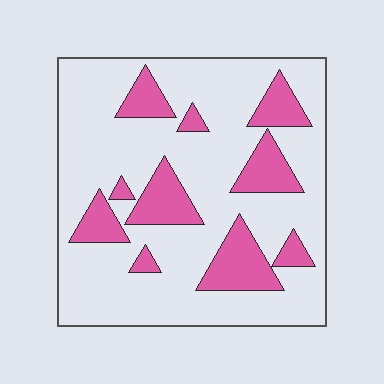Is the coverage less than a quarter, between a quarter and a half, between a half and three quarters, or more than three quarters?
Less than a quarter.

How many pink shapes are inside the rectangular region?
10.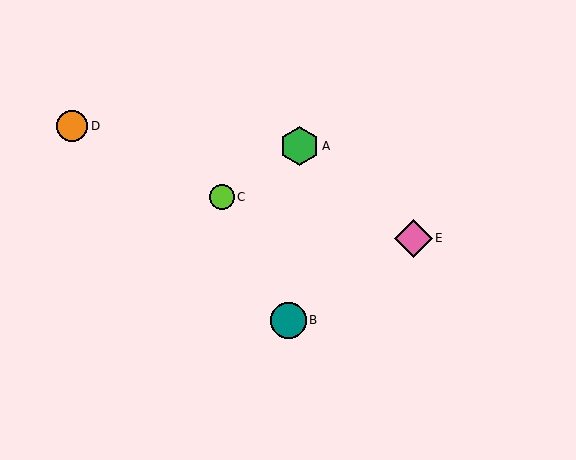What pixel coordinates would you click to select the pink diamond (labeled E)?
Click at (413, 238) to select the pink diamond E.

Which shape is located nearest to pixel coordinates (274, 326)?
The teal circle (labeled B) at (288, 320) is nearest to that location.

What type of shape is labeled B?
Shape B is a teal circle.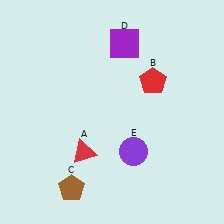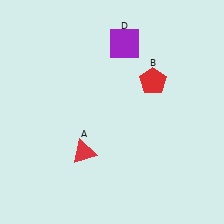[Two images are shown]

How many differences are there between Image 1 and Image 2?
There are 2 differences between the two images.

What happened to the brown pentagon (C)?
The brown pentagon (C) was removed in Image 2. It was in the bottom-left area of Image 1.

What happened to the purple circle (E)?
The purple circle (E) was removed in Image 2. It was in the bottom-right area of Image 1.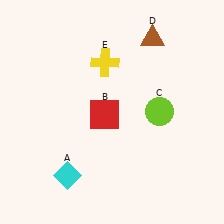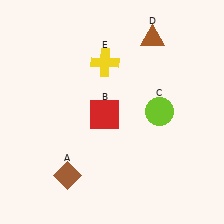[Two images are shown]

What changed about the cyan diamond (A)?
In Image 1, A is cyan. In Image 2, it changed to brown.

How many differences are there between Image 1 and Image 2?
There is 1 difference between the two images.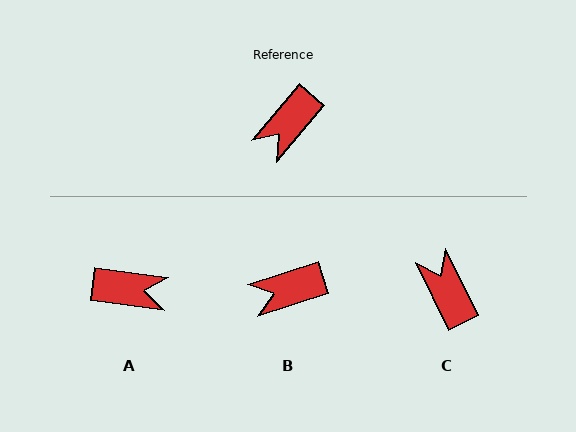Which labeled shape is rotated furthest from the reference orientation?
A, about 123 degrees away.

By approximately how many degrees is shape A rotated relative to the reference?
Approximately 123 degrees counter-clockwise.